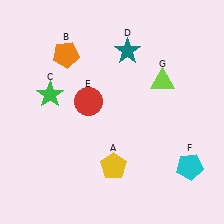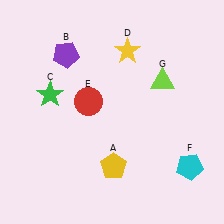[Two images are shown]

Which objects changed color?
B changed from orange to purple. D changed from teal to yellow.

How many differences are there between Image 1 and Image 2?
There are 2 differences between the two images.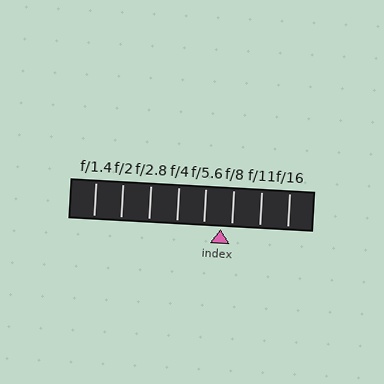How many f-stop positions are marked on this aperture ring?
There are 8 f-stop positions marked.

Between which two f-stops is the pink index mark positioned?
The index mark is between f/5.6 and f/8.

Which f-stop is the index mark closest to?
The index mark is closest to f/8.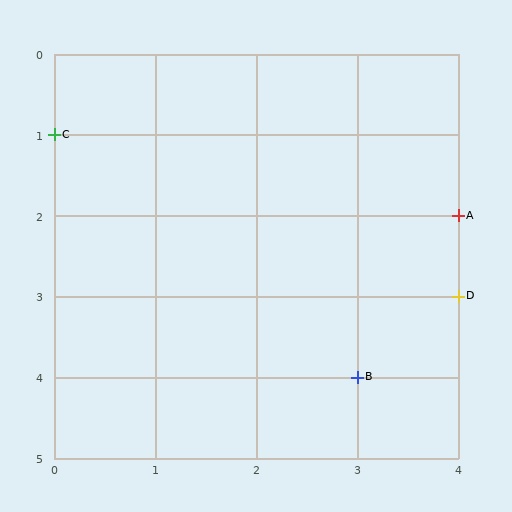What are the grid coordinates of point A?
Point A is at grid coordinates (4, 2).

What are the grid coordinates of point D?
Point D is at grid coordinates (4, 3).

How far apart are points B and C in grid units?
Points B and C are 3 columns and 3 rows apart (about 4.2 grid units diagonally).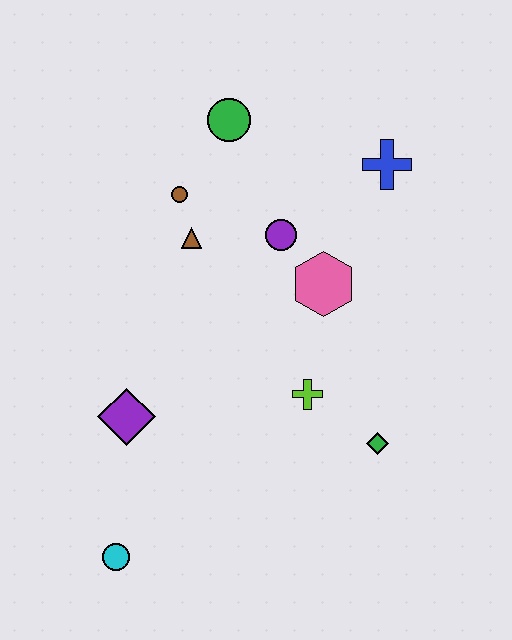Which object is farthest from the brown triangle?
The cyan circle is farthest from the brown triangle.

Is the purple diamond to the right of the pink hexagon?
No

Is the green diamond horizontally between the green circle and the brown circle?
No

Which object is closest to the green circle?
The brown circle is closest to the green circle.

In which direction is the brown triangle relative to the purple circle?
The brown triangle is to the left of the purple circle.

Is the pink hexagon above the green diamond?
Yes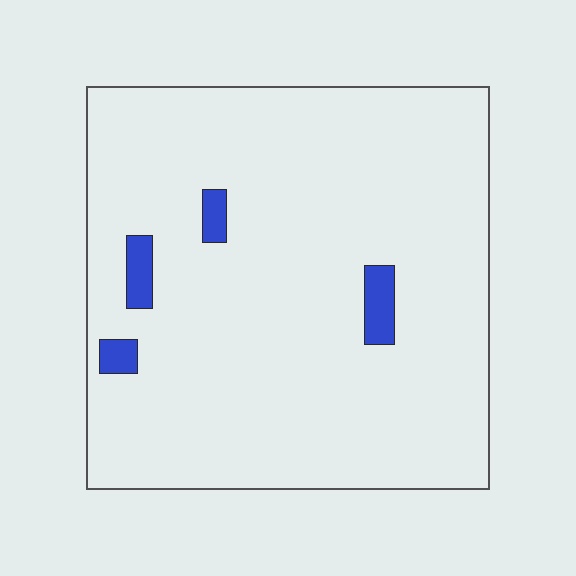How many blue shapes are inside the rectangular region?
4.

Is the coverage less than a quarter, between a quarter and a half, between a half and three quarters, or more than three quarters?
Less than a quarter.